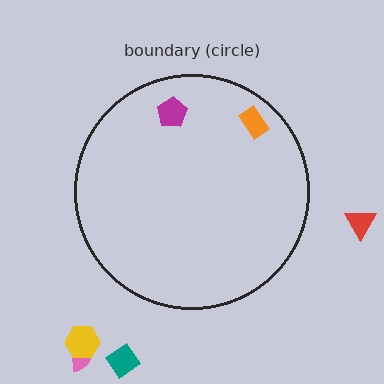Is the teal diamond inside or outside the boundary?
Outside.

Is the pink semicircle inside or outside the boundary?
Outside.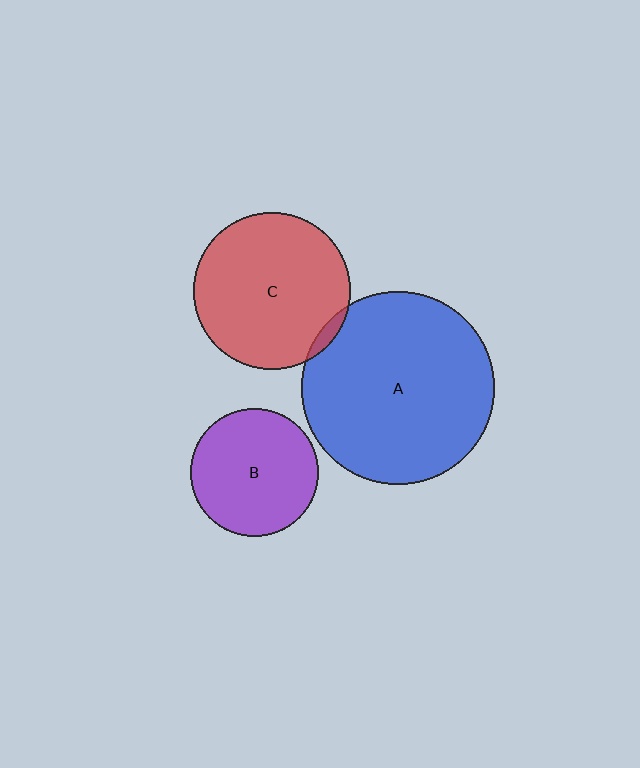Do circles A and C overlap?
Yes.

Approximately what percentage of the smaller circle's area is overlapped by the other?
Approximately 5%.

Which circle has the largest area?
Circle A (blue).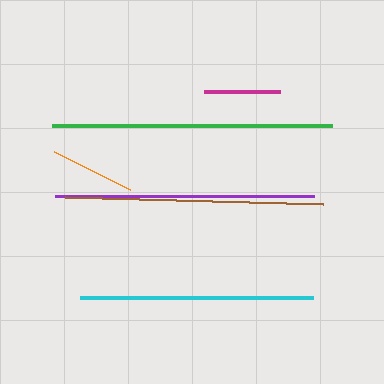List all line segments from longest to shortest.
From longest to shortest: green, purple, brown, cyan, orange, magenta.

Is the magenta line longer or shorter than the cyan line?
The cyan line is longer than the magenta line.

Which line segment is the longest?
The green line is the longest at approximately 280 pixels.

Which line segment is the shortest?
The magenta line is the shortest at approximately 76 pixels.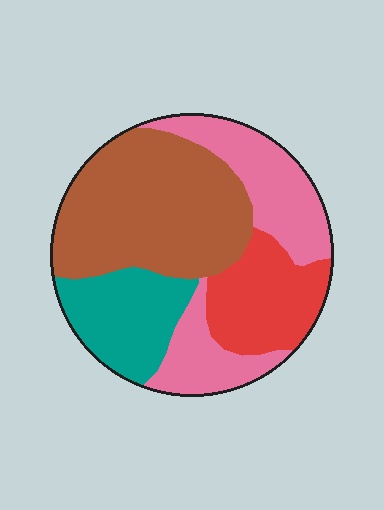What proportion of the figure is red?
Red covers 17% of the figure.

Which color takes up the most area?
Brown, at roughly 40%.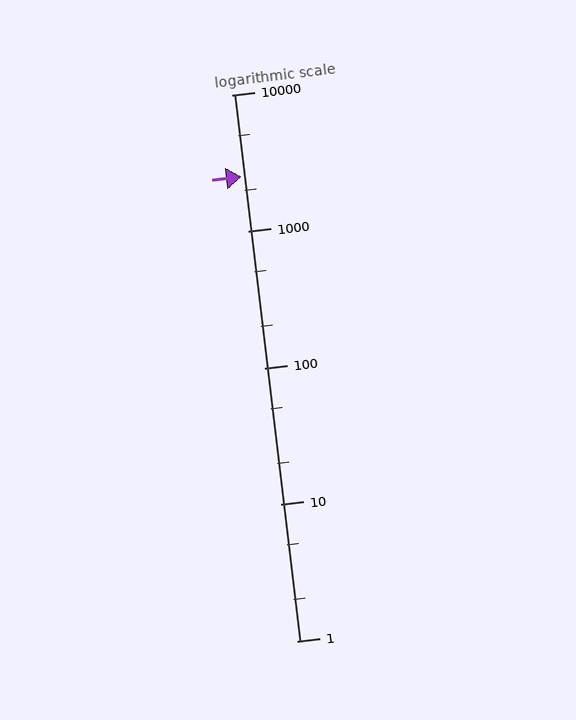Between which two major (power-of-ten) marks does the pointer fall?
The pointer is between 1000 and 10000.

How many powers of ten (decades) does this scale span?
The scale spans 4 decades, from 1 to 10000.